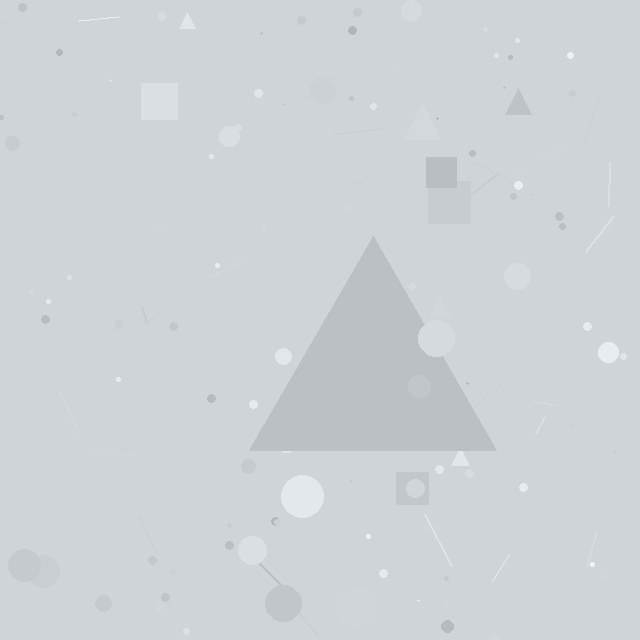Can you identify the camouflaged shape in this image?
The camouflaged shape is a triangle.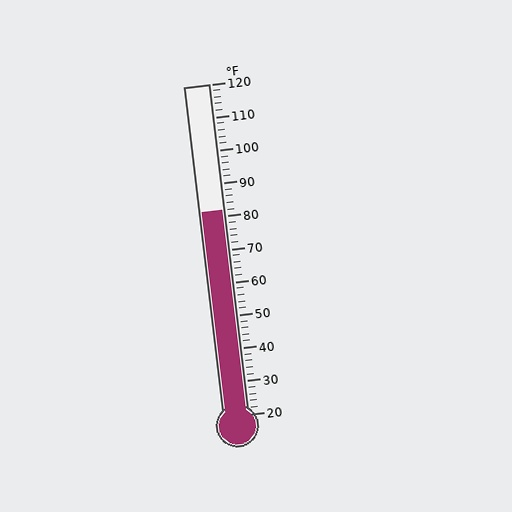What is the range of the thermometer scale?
The thermometer scale ranges from 20°F to 120°F.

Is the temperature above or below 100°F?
The temperature is below 100°F.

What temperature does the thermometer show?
The thermometer shows approximately 82°F.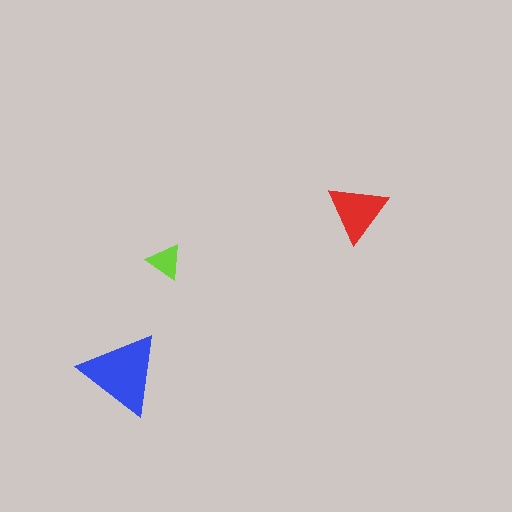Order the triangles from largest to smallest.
the blue one, the red one, the lime one.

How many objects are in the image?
There are 3 objects in the image.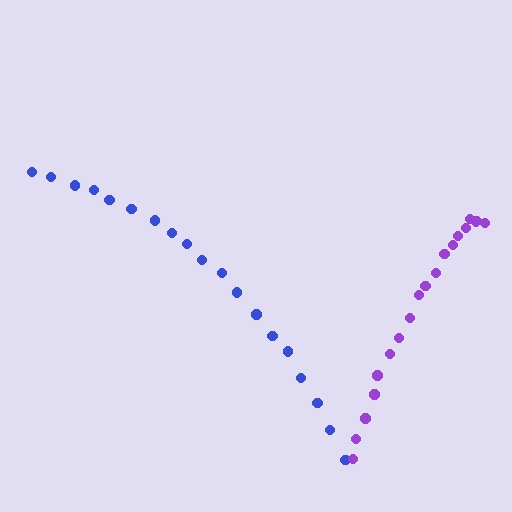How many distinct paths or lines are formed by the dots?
There are 2 distinct paths.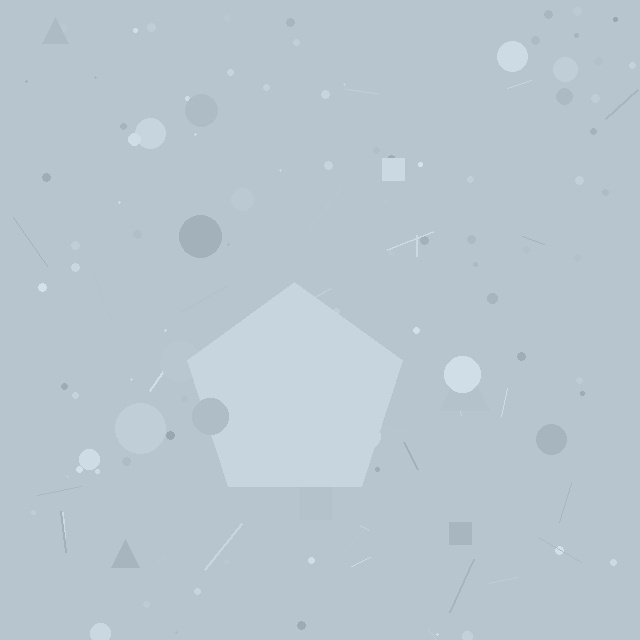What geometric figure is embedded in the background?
A pentagon is embedded in the background.